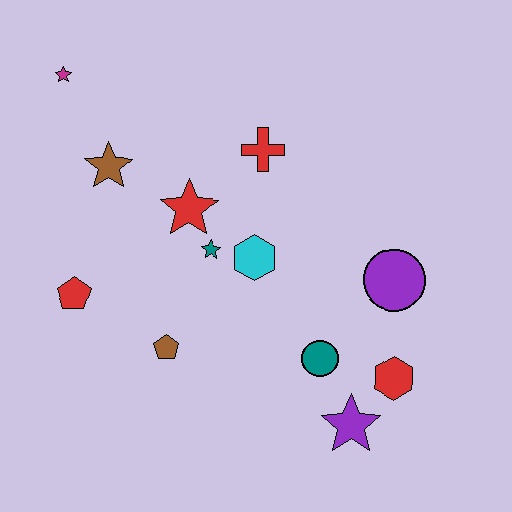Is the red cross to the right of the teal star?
Yes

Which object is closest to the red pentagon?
The brown pentagon is closest to the red pentagon.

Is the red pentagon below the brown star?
Yes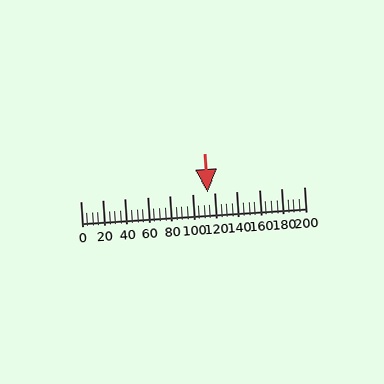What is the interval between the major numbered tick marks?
The major tick marks are spaced 20 units apart.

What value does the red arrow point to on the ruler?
The red arrow points to approximately 114.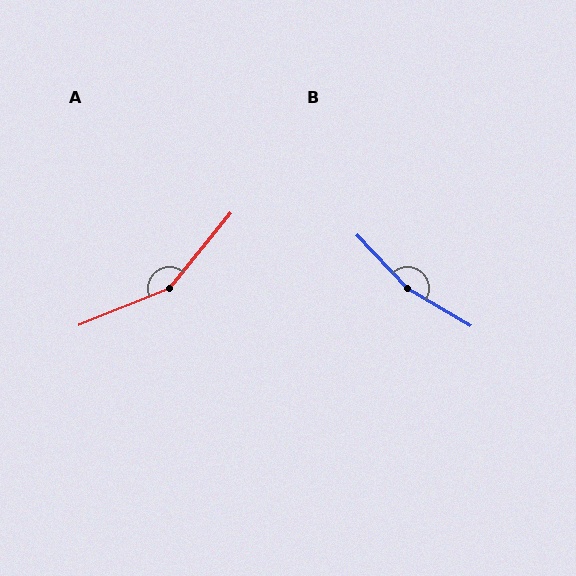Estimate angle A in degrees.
Approximately 152 degrees.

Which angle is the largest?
B, at approximately 165 degrees.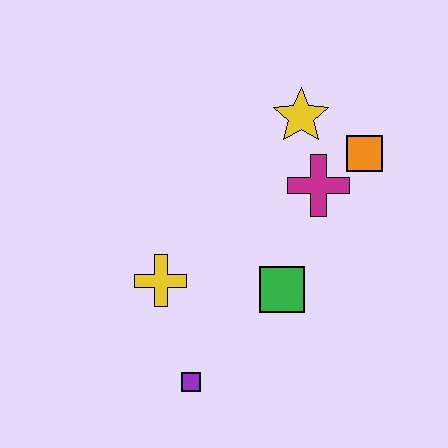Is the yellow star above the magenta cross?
Yes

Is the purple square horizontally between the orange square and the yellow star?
No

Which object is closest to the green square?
The magenta cross is closest to the green square.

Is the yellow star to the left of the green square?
No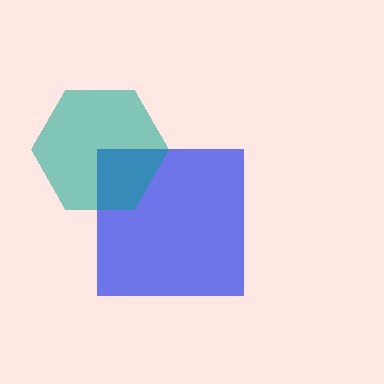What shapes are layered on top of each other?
The layered shapes are: a blue square, a teal hexagon.